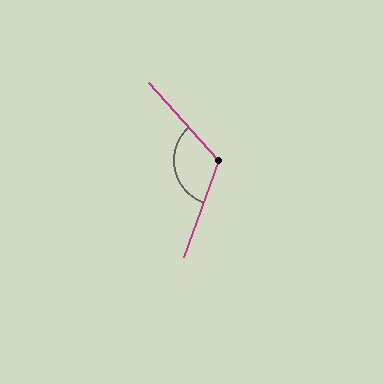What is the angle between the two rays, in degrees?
Approximately 118 degrees.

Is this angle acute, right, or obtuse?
It is obtuse.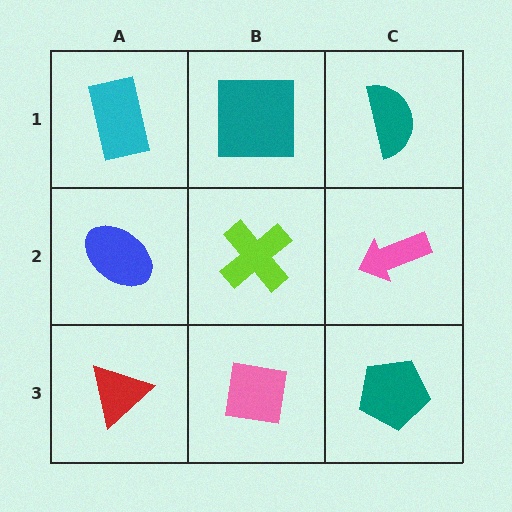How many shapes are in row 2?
3 shapes.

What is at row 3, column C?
A teal pentagon.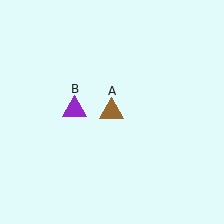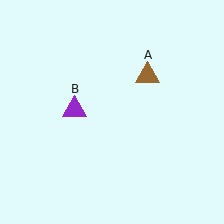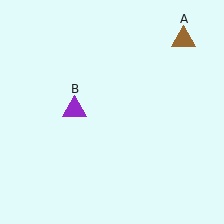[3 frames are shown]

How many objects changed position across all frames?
1 object changed position: brown triangle (object A).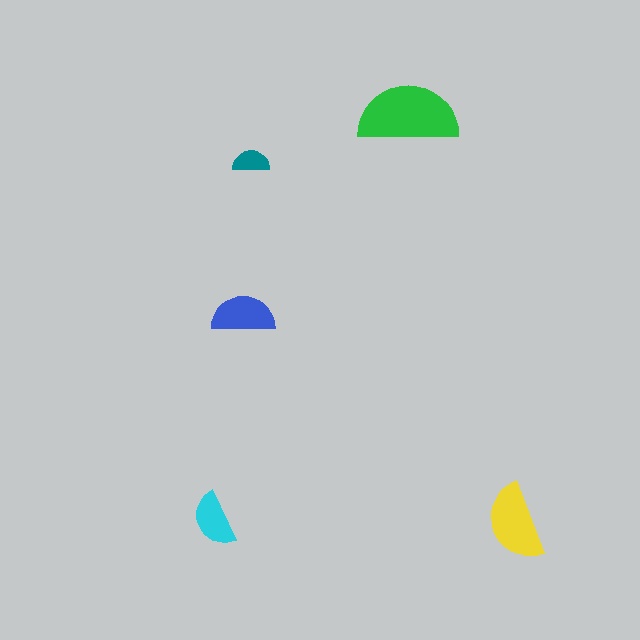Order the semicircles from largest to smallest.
the green one, the yellow one, the blue one, the cyan one, the teal one.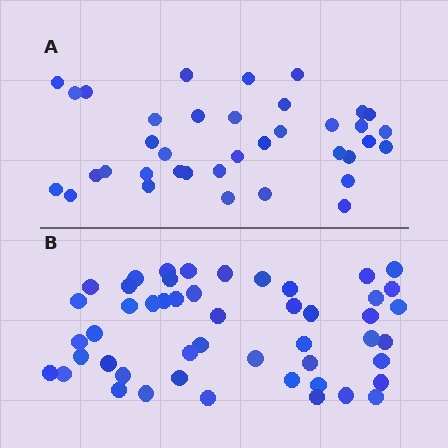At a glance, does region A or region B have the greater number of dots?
Region B (the bottom region) has more dots.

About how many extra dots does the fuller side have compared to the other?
Region B has roughly 12 or so more dots than region A.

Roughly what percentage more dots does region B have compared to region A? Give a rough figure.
About 30% more.